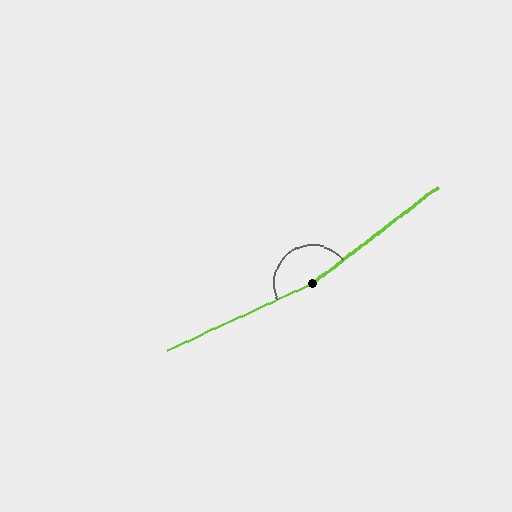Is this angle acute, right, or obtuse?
It is obtuse.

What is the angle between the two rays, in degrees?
Approximately 167 degrees.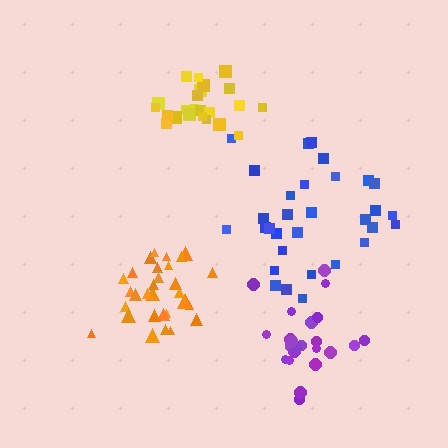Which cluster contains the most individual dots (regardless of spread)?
Blue (31).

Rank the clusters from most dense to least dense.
orange, yellow, purple, blue.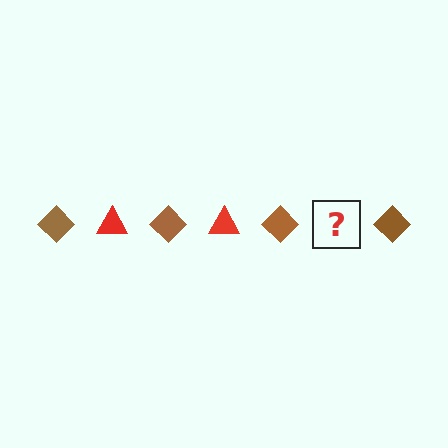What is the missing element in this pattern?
The missing element is a red triangle.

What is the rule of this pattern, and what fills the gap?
The rule is that the pattern alternates between brown diamond and red triangle. The gap should be filled with a red triangle.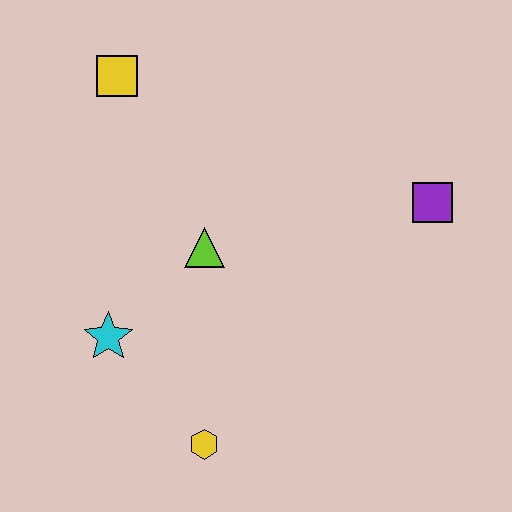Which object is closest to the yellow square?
The lime triangle is closest to the yellow square.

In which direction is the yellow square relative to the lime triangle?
The yellow square is above the lime triangle.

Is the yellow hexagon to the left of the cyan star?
No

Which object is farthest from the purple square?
The cyan star is farthest from the purple square.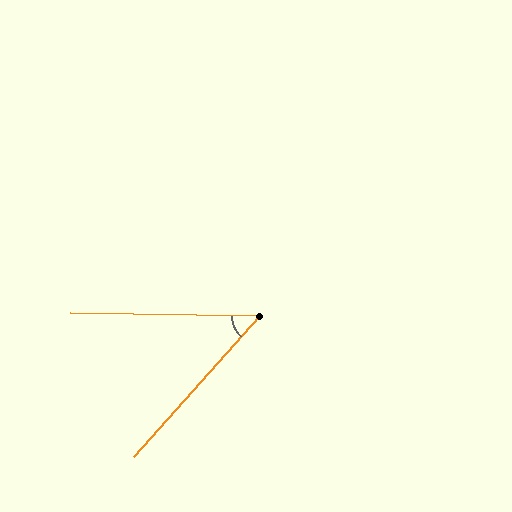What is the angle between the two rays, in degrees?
Approximately 49 degrees.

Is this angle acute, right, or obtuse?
It is acute.